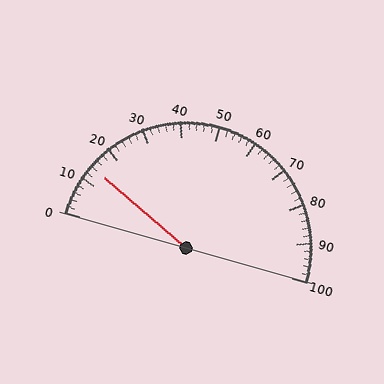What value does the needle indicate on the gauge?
The needle indicates approximately 14.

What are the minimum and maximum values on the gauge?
The gauge ranges from 0 to 100.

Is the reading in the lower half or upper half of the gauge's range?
The reading is in the lower half of the range (0 to 100).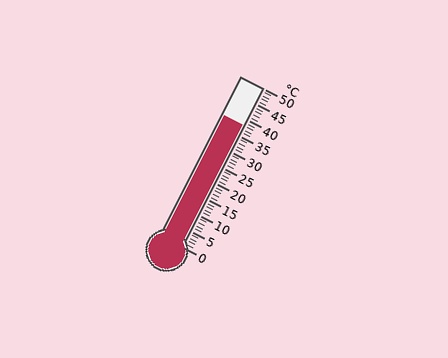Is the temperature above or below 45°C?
The temperature is below 45°C.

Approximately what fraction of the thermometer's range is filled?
The thermometer is filled to approximately 75% of its range.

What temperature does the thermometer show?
The thermometer shows approximately 38°C.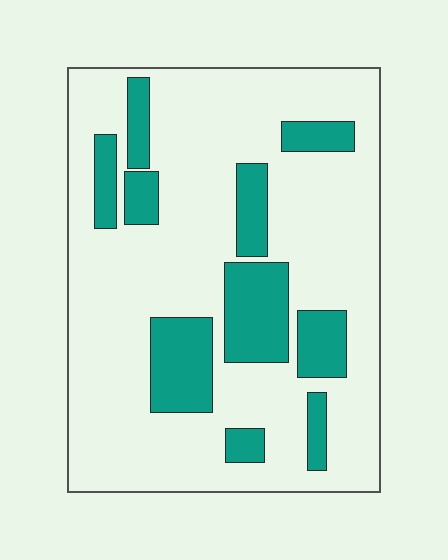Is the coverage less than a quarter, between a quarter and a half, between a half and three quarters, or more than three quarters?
Less than a quarter.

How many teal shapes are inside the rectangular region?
10.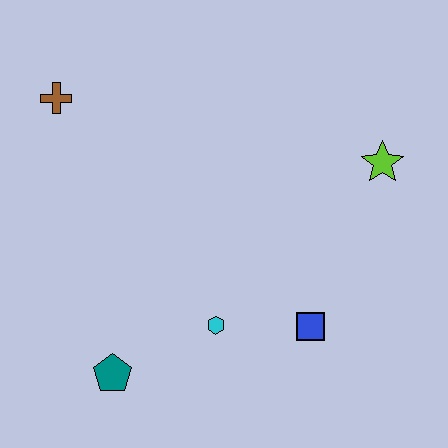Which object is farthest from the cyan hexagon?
The brown cross is farthest from the cyan hexagon.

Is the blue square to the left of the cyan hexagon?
No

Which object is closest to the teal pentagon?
The cyan hexagon is closest to the teal pentagon.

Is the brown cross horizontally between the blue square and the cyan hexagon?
No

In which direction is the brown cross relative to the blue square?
The brown cross is to the left of the blue square.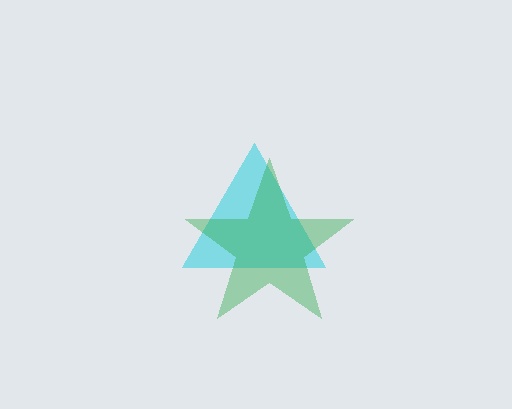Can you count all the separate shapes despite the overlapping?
Yes, there are 2 separate shapes.